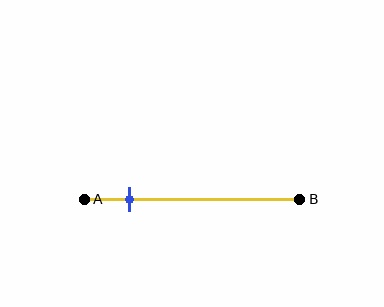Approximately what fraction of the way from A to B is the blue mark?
The blue mark is approximately 20% of the way from A to B.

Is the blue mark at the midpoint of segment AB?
No, the mark is at about 20% from A, not at the 50% midpoint.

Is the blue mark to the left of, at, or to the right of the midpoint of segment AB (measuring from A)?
The blue mark is to the left of the midpoint of segment AB.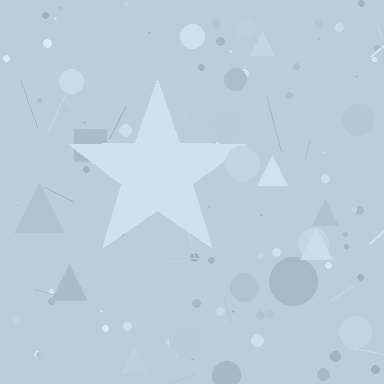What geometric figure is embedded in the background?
A star is embedded in the background.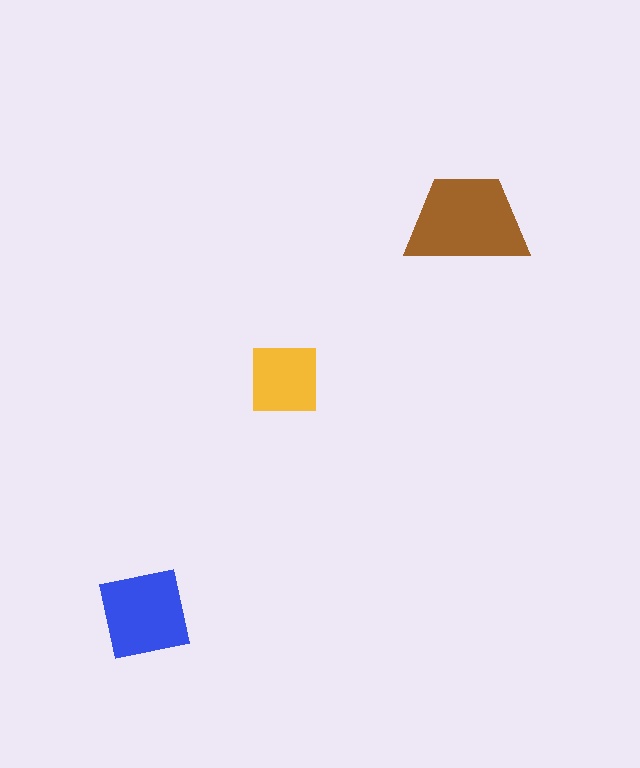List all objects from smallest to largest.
The yellow square, the blue square, the brown trapezoid.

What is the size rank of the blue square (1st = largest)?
2nd.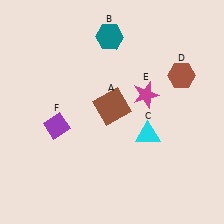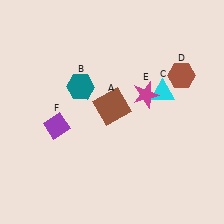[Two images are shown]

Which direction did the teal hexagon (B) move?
The teal hexagon (B) moved down.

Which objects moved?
The objects that moved are: the teal hexagon (B), the cyan triangle (C).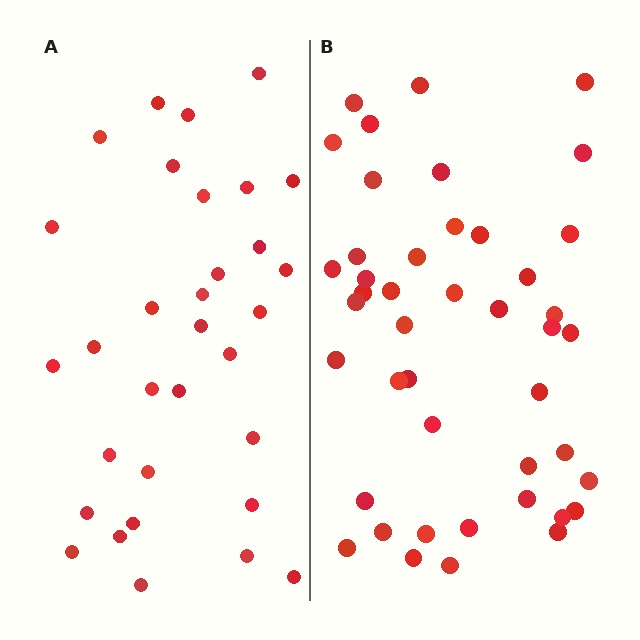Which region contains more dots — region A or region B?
Region B (the right region) has more dots.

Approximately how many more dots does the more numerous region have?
Region B has roughly 12 or so more dots than region A.